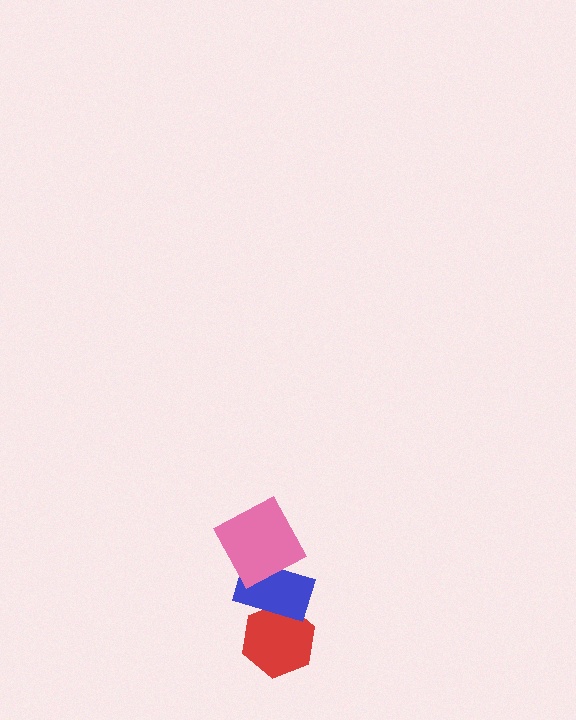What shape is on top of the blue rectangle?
The pink square is on top of the blue rectangle.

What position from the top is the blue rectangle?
The blue rectangle is 2nd from the top.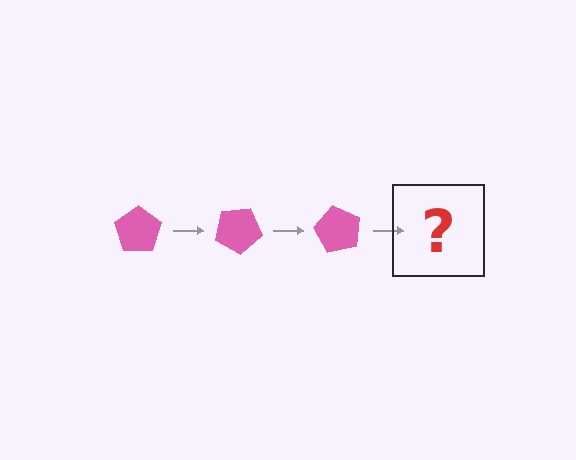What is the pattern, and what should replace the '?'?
The pattern is that the pentagon rotates 30 degrees each step. The '?' should be a pink pentagon rotated 90 degrees.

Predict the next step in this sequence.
The next step is a pink pentagon rotated 90 degrees.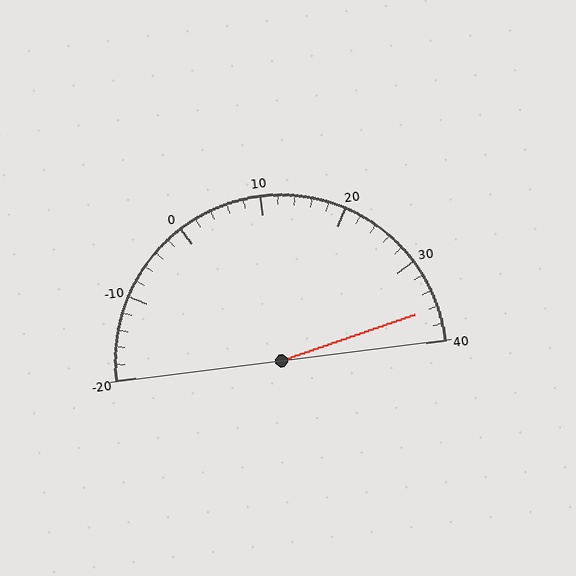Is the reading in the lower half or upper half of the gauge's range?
The reading is in the upper half of the range (-20 to 40).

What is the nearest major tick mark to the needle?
The nearest major tick mark is 40.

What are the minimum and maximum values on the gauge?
The gauge ranges from -20 to 40.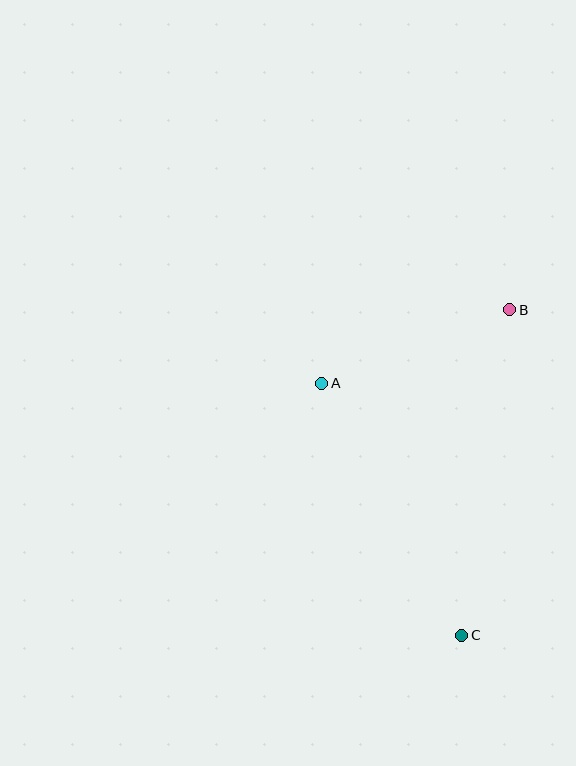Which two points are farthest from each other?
Points B and C are farthest from each other.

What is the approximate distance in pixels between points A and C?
The distance between A and C is approximately 288 pixels.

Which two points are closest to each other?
Points A and B are closest to each other.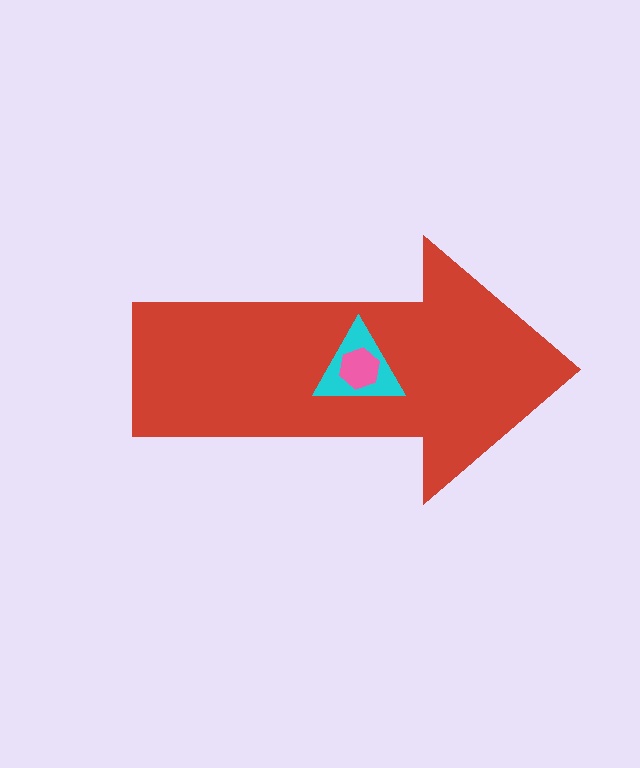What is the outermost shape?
The red arrow.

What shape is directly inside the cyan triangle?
The pink hexagon.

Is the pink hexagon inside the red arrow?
Yes.